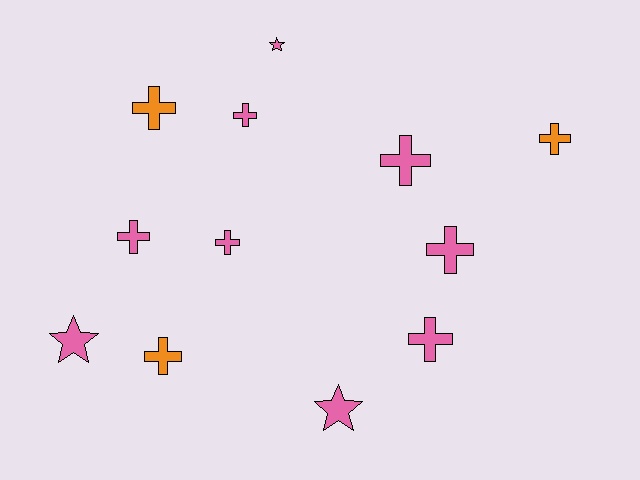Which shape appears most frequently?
Cross, with 9 objects.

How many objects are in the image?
There are 12 objects.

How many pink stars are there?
There are 3 pink stars.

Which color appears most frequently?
Pink, with 9 objects.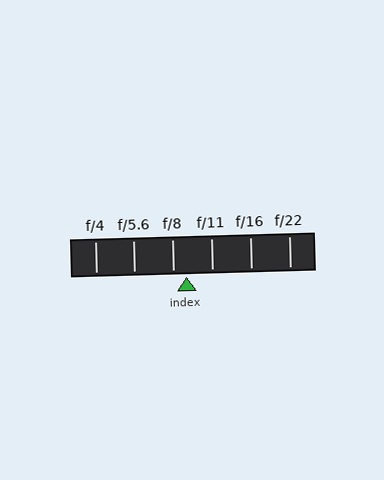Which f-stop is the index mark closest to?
The index mark is closest to f/8.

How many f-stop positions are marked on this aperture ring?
There are 6 f-stop positions marked.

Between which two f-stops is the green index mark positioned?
The index mark is between f/8 and f/11.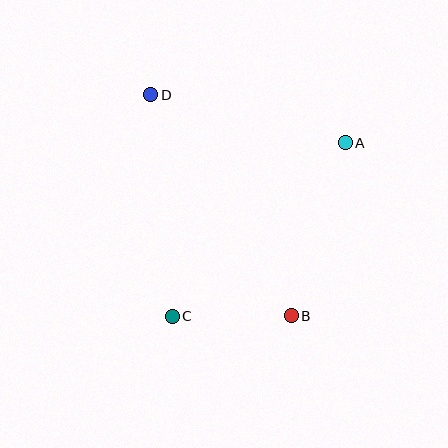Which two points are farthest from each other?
Points B and D are farthest from each other.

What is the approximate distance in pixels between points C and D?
The distance between C and D is approximately 222 pixels.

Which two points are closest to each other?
Points B and C are closest to each other.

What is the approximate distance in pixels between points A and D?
The distance between A and D is approximately 200 pixels.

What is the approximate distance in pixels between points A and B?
The distance between A and B is approximately 181 pixels.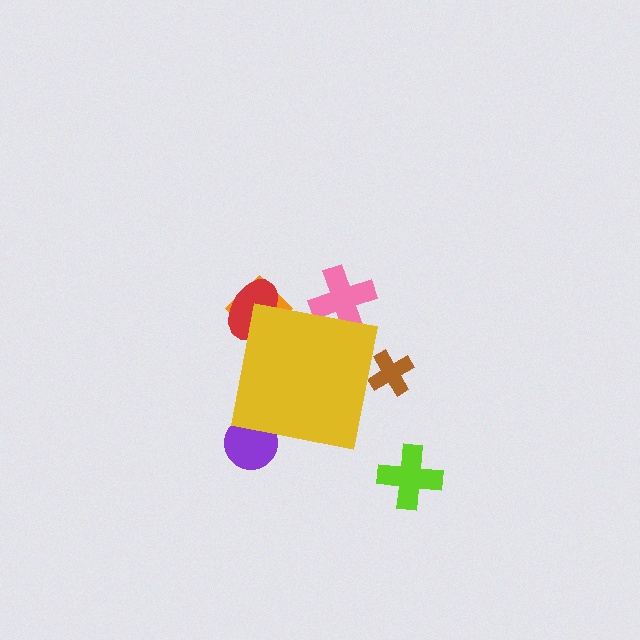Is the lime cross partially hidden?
No, the lime cross is fully visible.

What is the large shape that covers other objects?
A yellow square.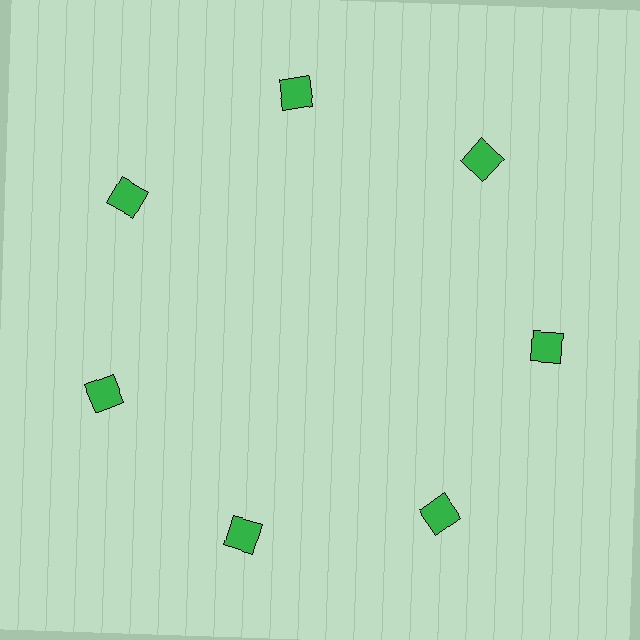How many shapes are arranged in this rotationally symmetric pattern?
There are 7 shapes, arranged in 7 groups of 1.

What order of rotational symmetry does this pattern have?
This pattern has 7-fold rotational symmetry.